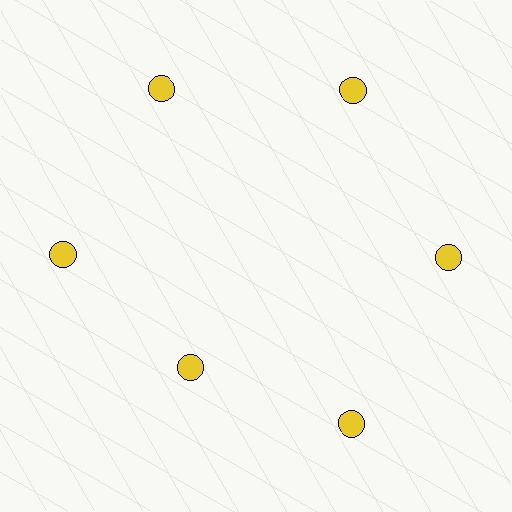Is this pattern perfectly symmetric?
No. The 6 yellow circles are arranged in a ring, but one element near the 7 o'clock position is pulled inward toward the center, breaking the 6-fold rotational symmetry.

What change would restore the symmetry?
The symmetry would be restored by moving it outward, back onto the ring so that all 6 circles sit at equal angles and equal distance from the center.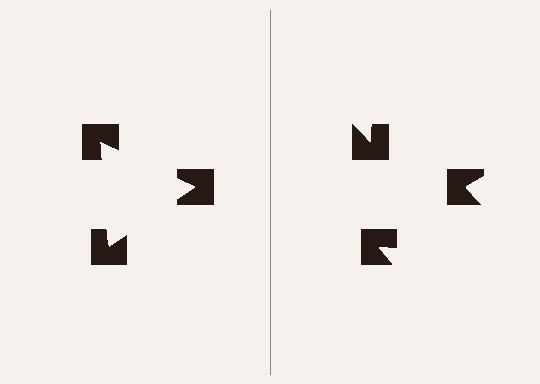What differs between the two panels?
The notched squares are positioned identically on both sides; only the wedge orientations differ. On the left they align to a triangle; on the right they are misaligned.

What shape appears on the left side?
An illusory triangle.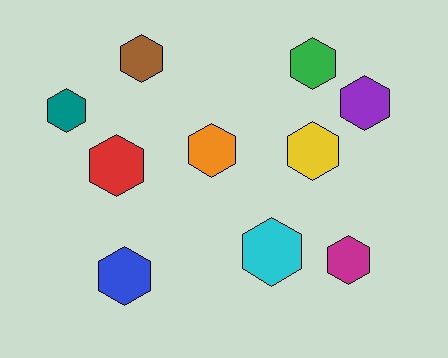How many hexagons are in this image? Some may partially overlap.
There are 10 hexagons.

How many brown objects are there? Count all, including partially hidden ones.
There is 1 brown object.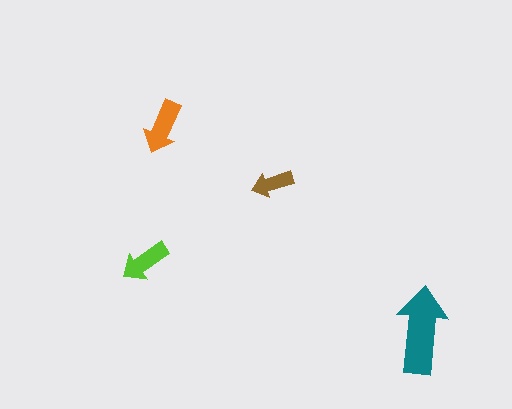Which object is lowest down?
The teal arrow is bottommost.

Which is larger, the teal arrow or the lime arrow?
The teal one.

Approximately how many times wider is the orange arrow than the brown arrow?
About 1.5 times wider.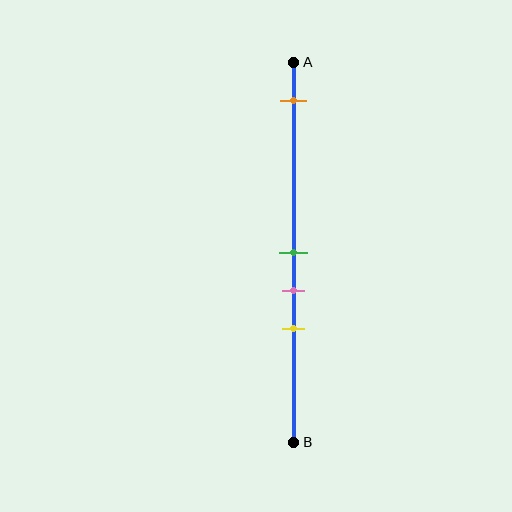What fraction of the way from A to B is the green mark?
The green mark is approximately 50% (0.5) of the way from A to B.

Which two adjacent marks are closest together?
The green and pink marks are the closest adjacent pair.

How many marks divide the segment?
There are 4 marks dividing the segment.